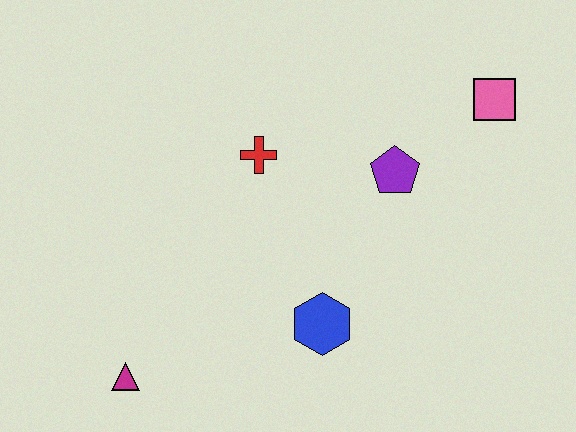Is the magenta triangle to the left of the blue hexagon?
Yes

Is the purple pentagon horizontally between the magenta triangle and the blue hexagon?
No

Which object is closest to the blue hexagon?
The purple pentagon is closest to the blue hexagon.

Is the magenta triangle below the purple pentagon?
Yes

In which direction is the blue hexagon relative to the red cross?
The blue hexagon is below the red cross.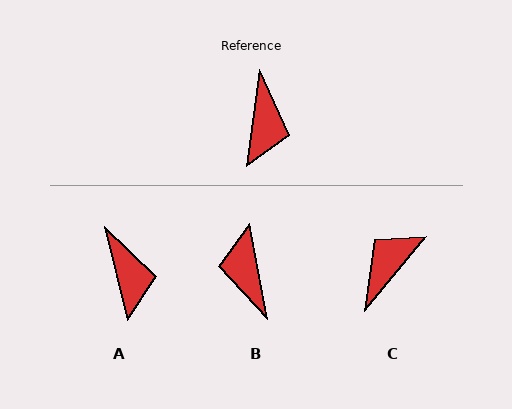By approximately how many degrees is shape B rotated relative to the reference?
Approximately 161 degrees clockwise.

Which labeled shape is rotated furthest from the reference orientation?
B, about 161 degrees away.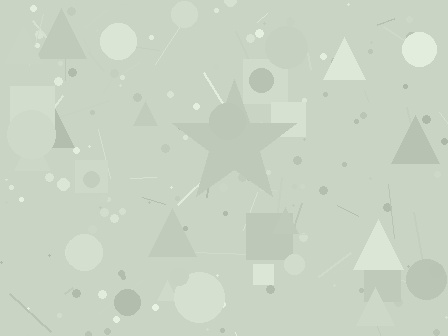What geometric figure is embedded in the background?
A star is embedded in the background.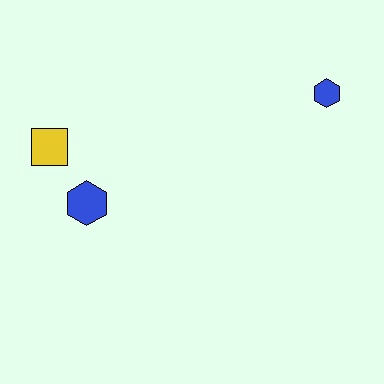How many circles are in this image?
There are no circles.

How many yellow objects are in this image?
There is 1 yellow object.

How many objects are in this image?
There are 3 objects.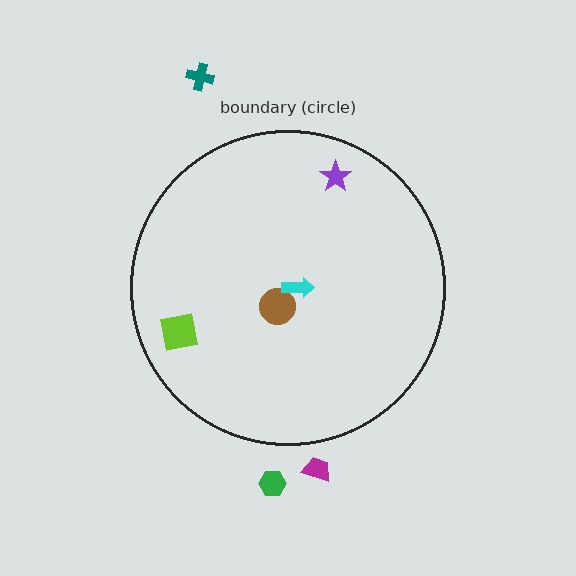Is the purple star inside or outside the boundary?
Inside.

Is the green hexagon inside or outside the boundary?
Outside.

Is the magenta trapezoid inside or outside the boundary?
Outside.